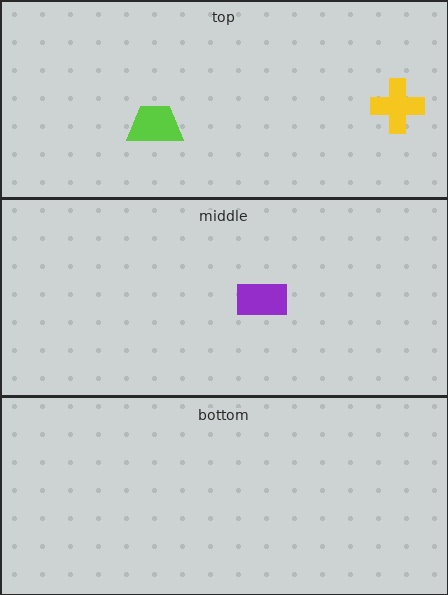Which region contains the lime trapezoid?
The top region.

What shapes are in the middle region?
The purple rectangle.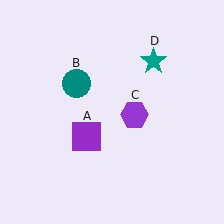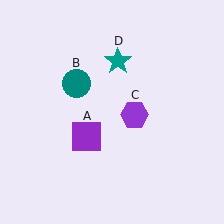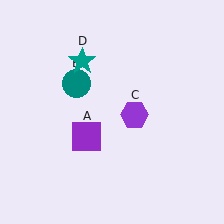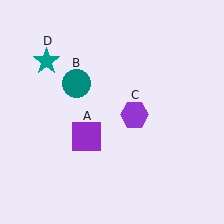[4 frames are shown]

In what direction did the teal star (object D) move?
The teal star (object D) moved left.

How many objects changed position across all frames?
1 object changed position: teal star (object D).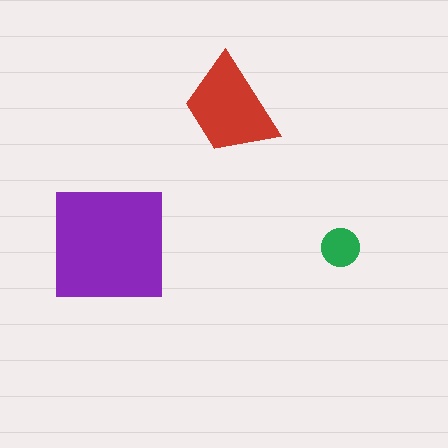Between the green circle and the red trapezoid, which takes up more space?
The red trapezoid.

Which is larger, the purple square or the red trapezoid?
The purple square.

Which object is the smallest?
The green circle.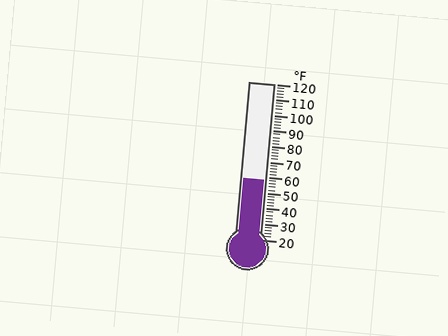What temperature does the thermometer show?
The thermometer shows approximately 58°F.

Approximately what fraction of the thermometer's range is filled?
The thermometer is filled to approximately 40% of its range.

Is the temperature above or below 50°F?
The temperature is above 50°F.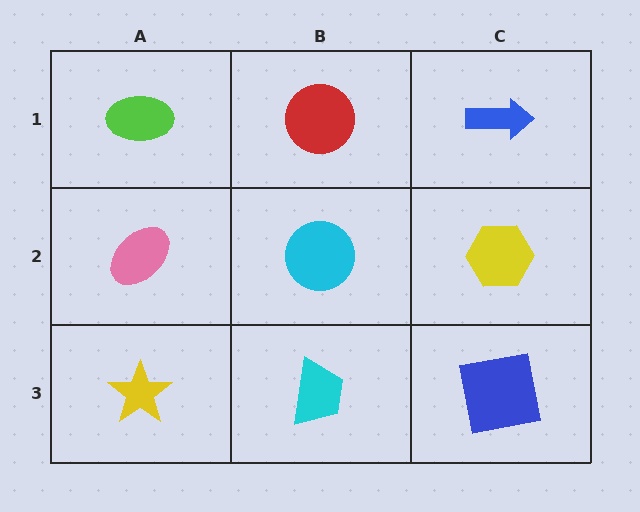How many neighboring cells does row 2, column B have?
4.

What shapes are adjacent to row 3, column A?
A pink ellipse (row 2, column A), a cyan trapezoid (row 3, column B).